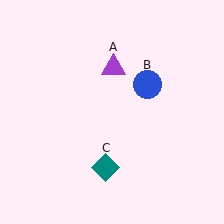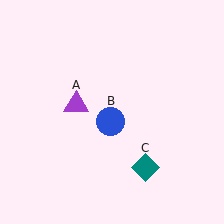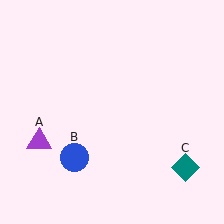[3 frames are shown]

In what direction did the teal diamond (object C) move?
The teal diamond (object C) moved right.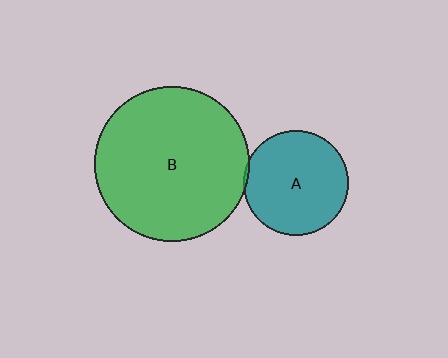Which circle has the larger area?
Circle B (green).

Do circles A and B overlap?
Yes.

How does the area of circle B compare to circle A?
Approximately 2.2 times.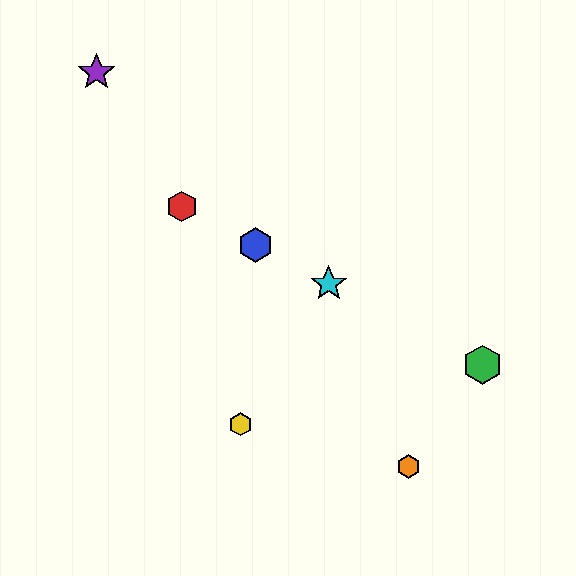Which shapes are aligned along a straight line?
The red hexagon, the blue hexagon, the green hexagon, the cyan star are aligned along a straight line.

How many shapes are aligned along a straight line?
4 shapes (the red hexagon, the blue hexagon, the green hexagon, the cyan star) are aligned along a straight line.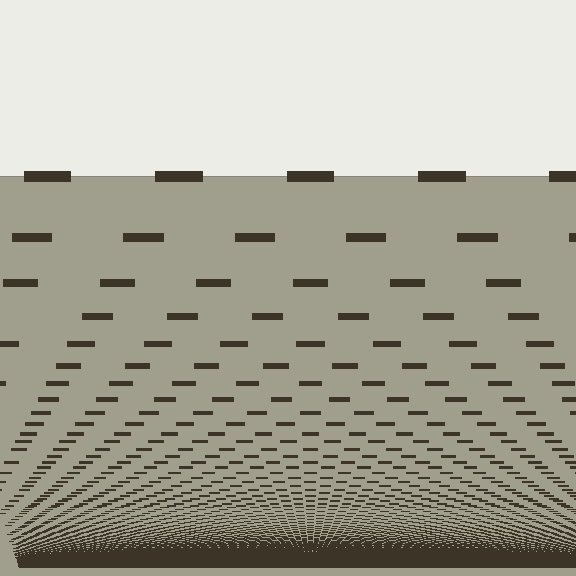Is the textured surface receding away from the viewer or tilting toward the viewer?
The surface appears to tilt toward the viewer. Texture elements get larger and sparser toward the top.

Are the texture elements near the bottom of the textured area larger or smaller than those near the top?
Smaller. The gradient is inverted — elements near the bottom are smaller and denser.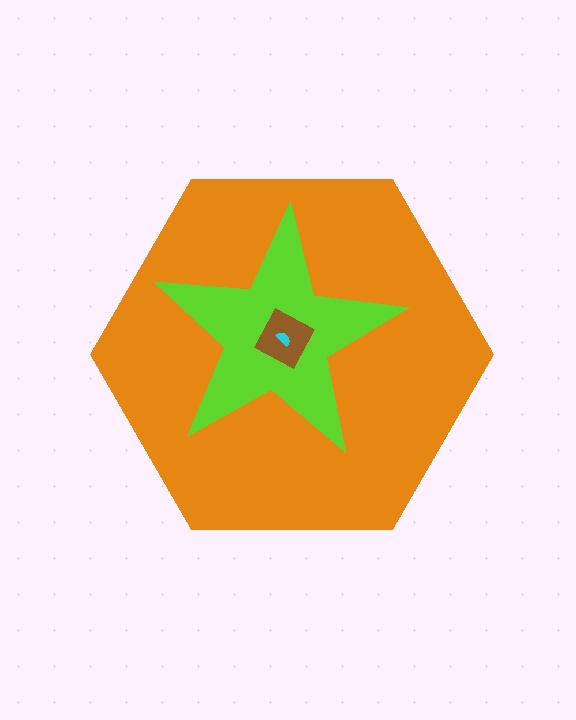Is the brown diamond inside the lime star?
Yes.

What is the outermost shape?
The orange hexagon.